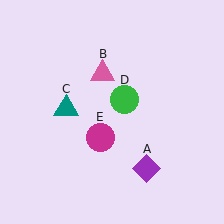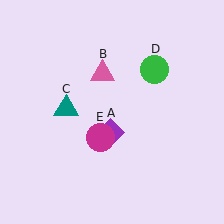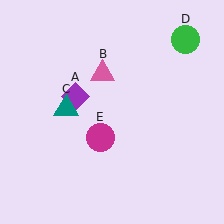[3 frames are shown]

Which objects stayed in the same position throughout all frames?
Pink triangle (object B) and teal triangle (object C) and magenta circle (object E) remained stationary.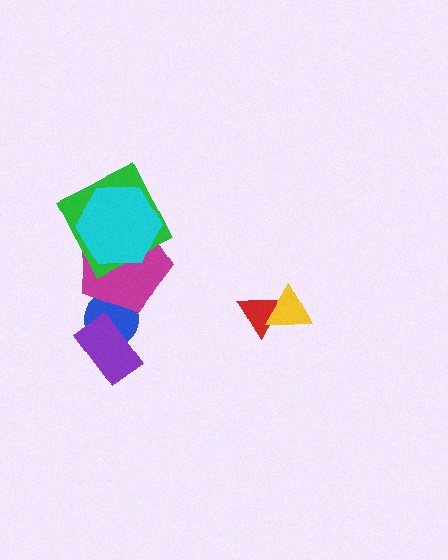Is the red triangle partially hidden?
Yes, it is partially covered by another shape.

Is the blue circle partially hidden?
Yes, it is partially covered by another shape.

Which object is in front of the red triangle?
The yellow triangle is in front of the red triangle.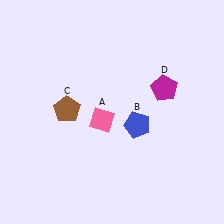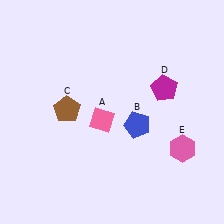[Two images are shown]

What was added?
A pink hexagon (E) was added in Image 2.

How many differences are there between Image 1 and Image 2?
There is 1 difference between the two images.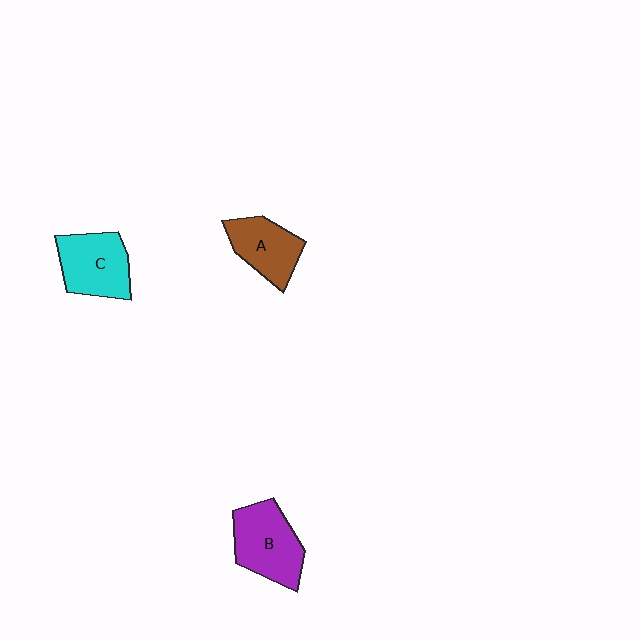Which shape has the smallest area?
Shape A (brown).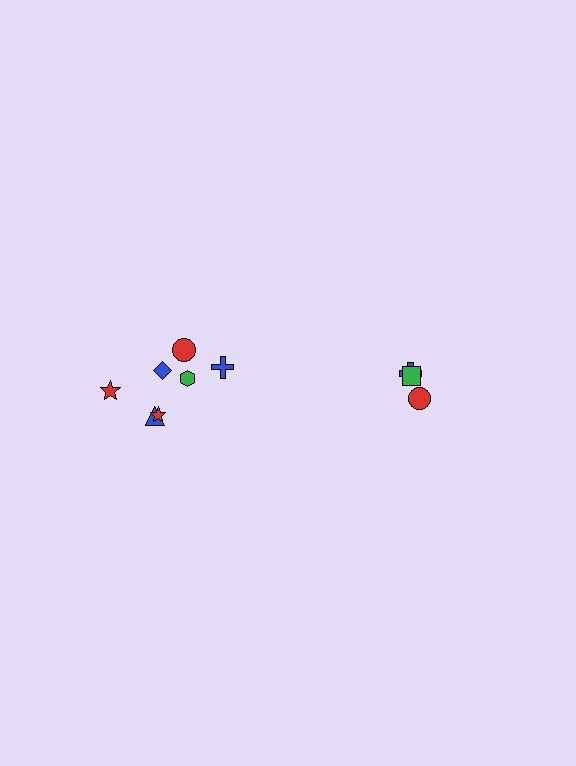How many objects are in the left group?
There are 7 objects.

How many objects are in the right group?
There are 3 objects.